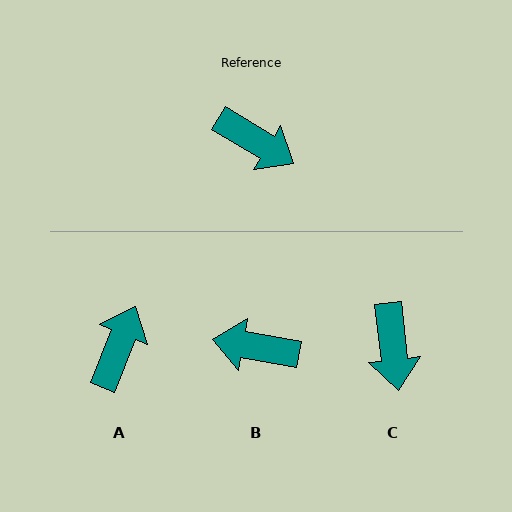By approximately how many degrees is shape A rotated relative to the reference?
Approximately 99 degrees counter-clockwise.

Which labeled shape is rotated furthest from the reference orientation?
B, about 159 degrees away.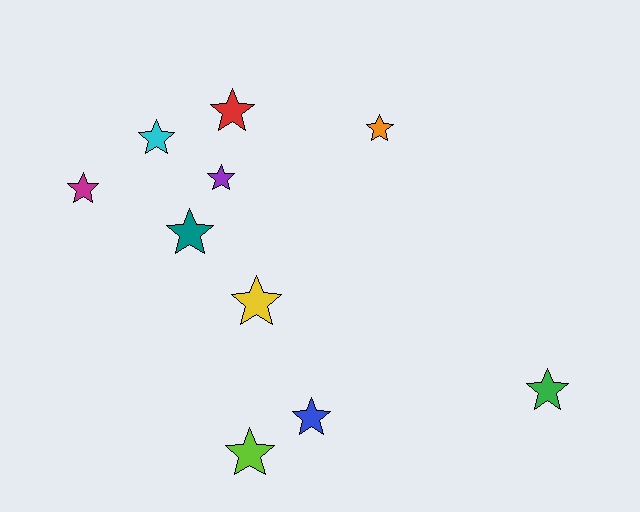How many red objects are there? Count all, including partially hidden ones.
There is 1 red object.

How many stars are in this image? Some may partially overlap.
There are 10 stars.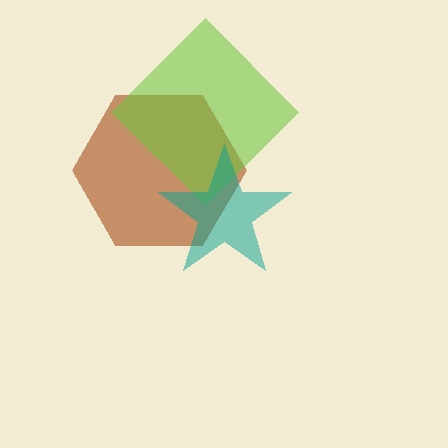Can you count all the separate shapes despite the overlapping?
Yes, there are 3 separate shapes.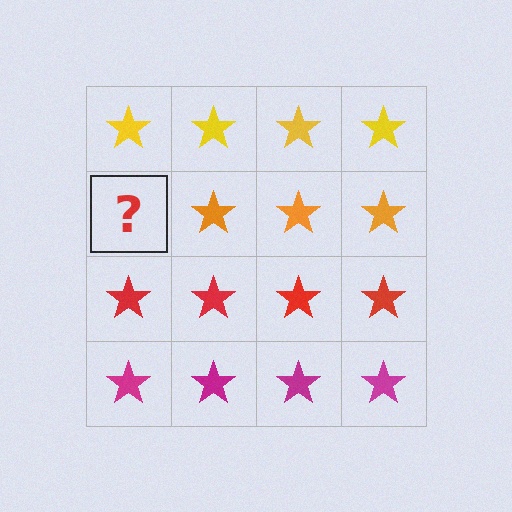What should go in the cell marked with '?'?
The missing cell should contain an orange star.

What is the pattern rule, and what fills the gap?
The rule is that each row has a consistent color. The gap should be filled with an orange star.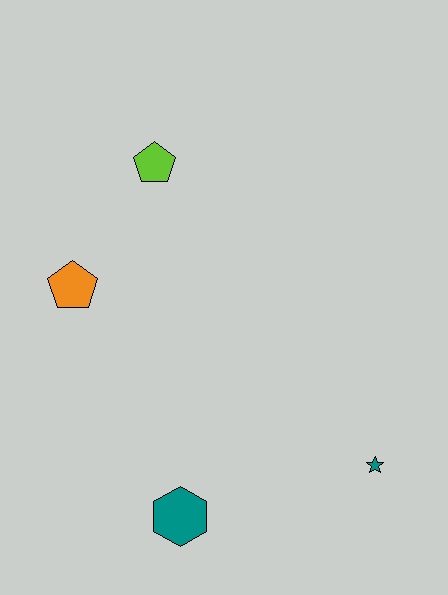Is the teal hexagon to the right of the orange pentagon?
Yes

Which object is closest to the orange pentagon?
The lime pentagon is closest to the orange pentagon.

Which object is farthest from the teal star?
The lime pentagon is farthest from the teal star.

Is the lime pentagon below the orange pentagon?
No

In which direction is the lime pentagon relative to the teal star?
The lime pentagon is above the teal star.